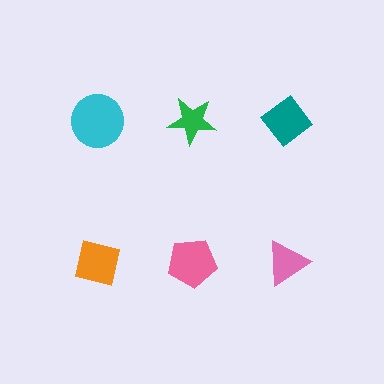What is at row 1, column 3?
A teal diamond.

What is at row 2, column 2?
A pink pentagon.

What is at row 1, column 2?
A green star.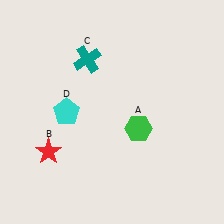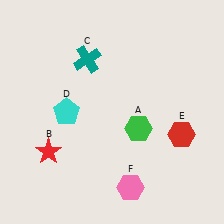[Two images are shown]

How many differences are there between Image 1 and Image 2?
There are 2 differences between the two images.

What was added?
A red hexagon (E), a pink hexagon (F) were added in Image 2.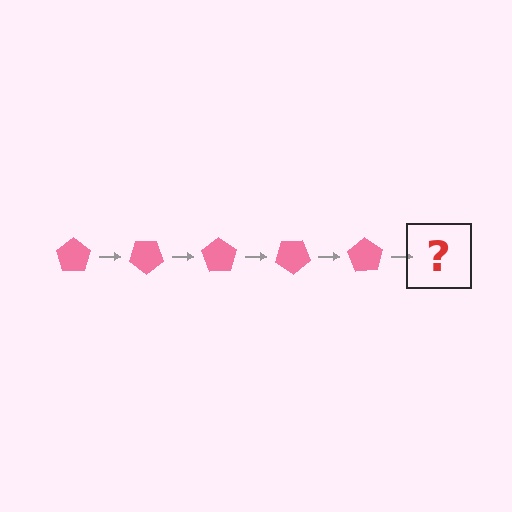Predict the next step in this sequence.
The next step is a pink pentagon rotated 175 degrees.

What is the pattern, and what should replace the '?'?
The pattern is that the pentagon rotates 35 degrees each step. The '?' should be a pink pentagon rotated 175 degrees.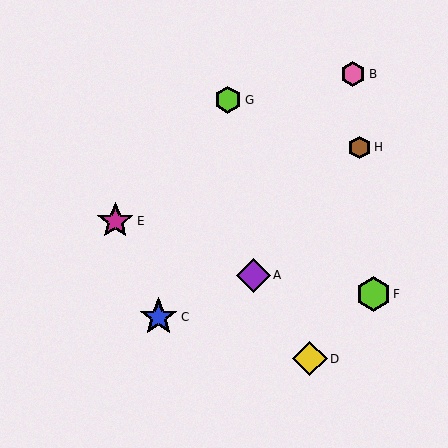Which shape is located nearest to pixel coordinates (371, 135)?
The brown hexagon (labeled H) at (359, 147) is nearest to that location.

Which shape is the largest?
The blue star (labeled C) is the largest.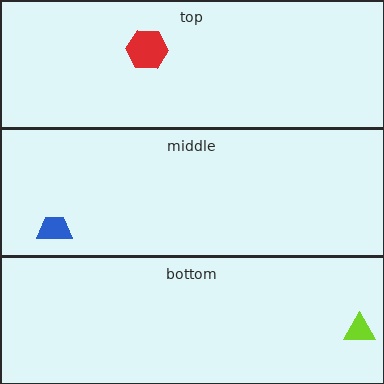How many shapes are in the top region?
1.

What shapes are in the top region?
The red hexagon.